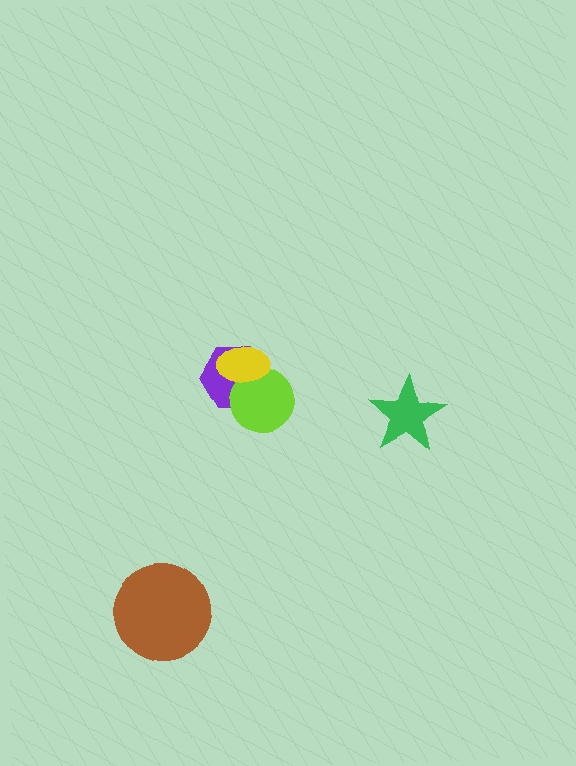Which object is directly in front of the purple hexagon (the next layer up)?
The lime circle is directly in front of the purple hexagon.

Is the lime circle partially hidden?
Yes, it is partially covered by another shape.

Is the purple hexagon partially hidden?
Yes, it is partially covered by another shape.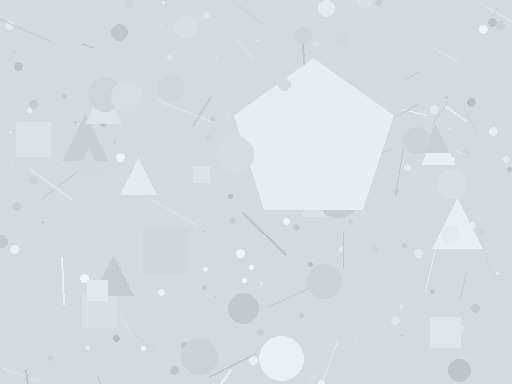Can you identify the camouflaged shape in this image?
The camouflaged shape is a pentagon.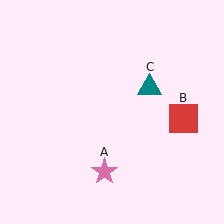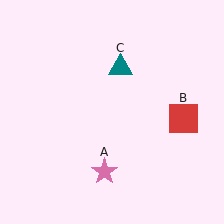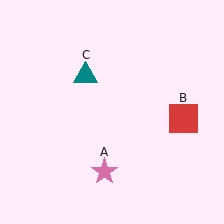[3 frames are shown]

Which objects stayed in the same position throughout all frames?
Pink star (object A) and red square (object B) remained stationary.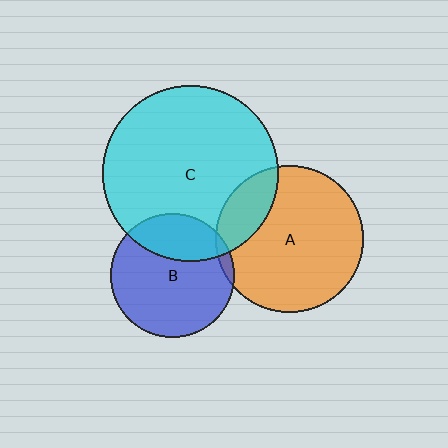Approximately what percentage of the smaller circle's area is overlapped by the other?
Approximately 30%.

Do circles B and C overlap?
Yes.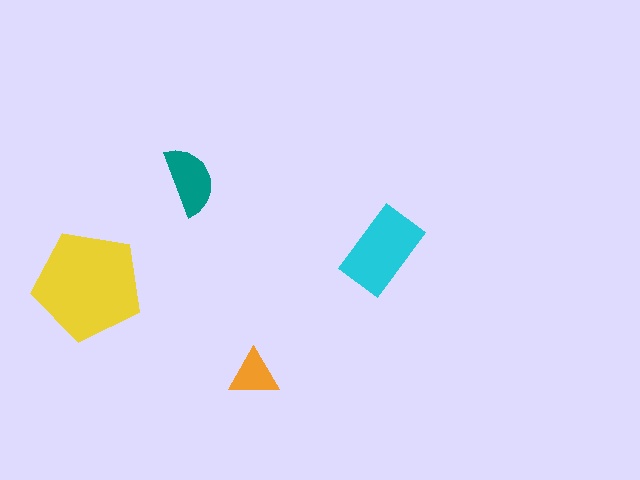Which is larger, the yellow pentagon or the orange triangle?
The yellow pentagon.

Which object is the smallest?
The orange triangle.